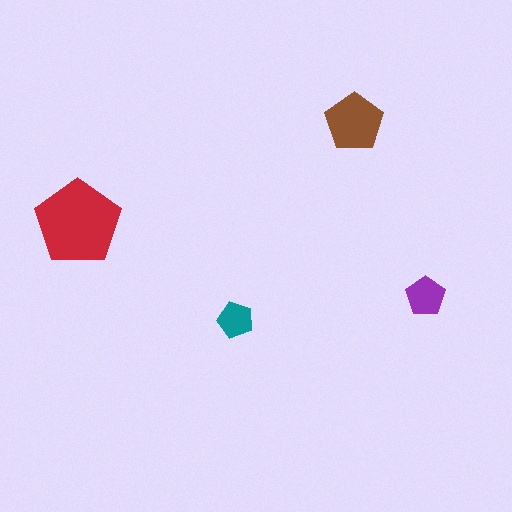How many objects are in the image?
There are 4 objects in the image.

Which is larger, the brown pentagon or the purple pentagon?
The brown one.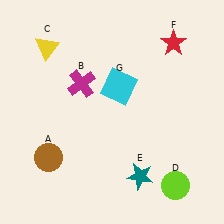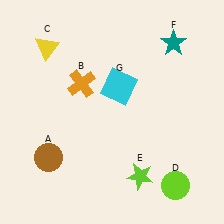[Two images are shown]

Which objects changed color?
B changed from magenta to orange. E changed from teal to lime. F changed from red to teal.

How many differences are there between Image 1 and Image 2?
There are 3 differences between the two images.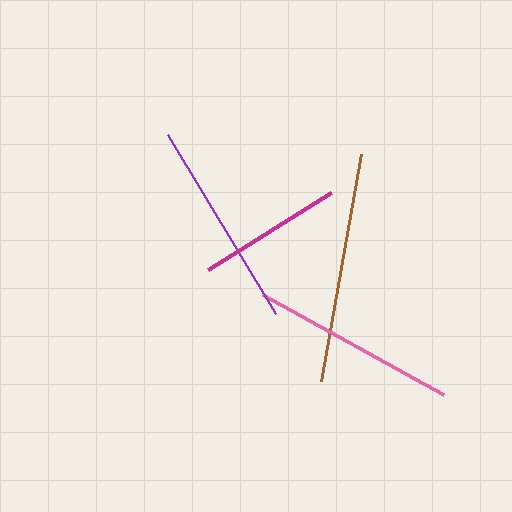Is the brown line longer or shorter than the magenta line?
The brown line is longer than the magenta line.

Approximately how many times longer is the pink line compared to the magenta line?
The pink line is approximately 1.4 times the length of the magenta line.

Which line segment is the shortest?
The magenta line is the shortest at approximately 145 pixels.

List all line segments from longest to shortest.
From longest to shortest: brown, purple, pink, magenta.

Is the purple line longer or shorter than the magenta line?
The purple line is longer than the magenta line.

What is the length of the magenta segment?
The magenta segment is approximately 145 pixels long.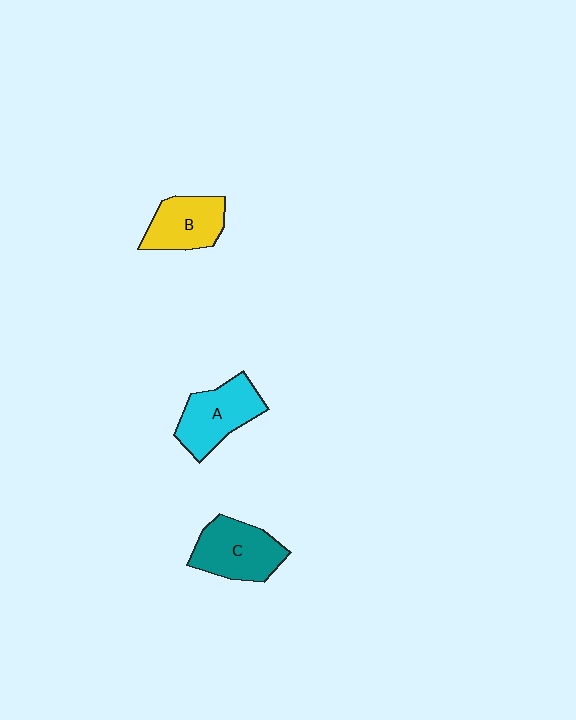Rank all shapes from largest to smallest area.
From largest to smallest: C (teal), A (cyan), B (yellow).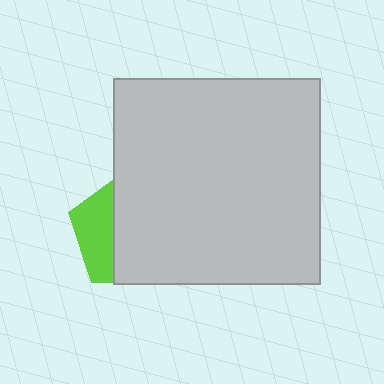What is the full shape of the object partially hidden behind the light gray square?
The partially hidden object is a lime pentagon.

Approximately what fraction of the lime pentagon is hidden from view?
Roughly 67% of the lime pentagon is hidden behind the light gray square.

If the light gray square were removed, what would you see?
You would see the complete lime pentagon.